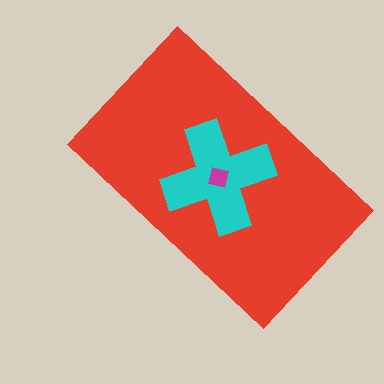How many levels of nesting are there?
3.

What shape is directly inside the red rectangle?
The cyan cross.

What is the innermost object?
The magenta square.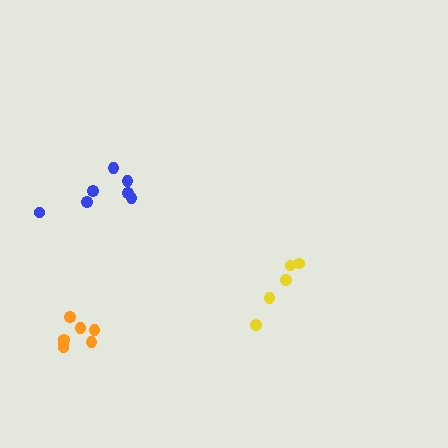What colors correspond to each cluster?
The clusters are colored: orange, yellow, blue.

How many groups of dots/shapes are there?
There are 3 groups.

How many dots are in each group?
Group 1: 7 dots, Group 2: 5 dots, Group 3: 7 dots (19 total).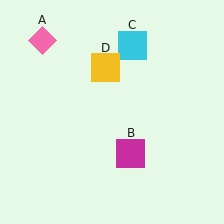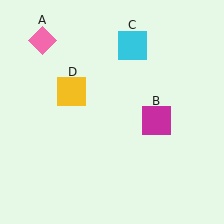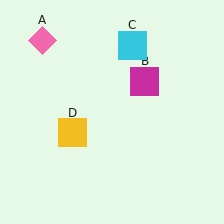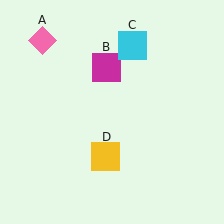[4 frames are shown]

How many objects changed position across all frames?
2 objects changed position: magenta square (object B), yellow square (object D).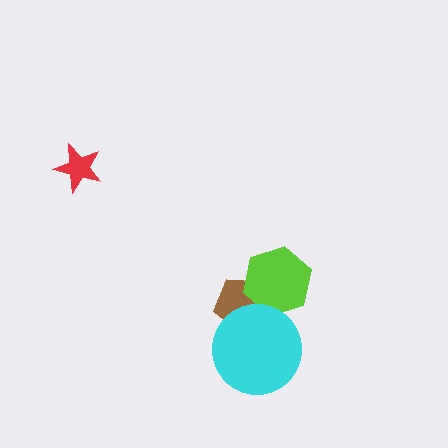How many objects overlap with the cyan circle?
2 objects overlap with the cyan circle.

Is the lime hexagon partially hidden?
Yes, it is partially covered by another shape.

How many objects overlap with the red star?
0 objects overlap with the red star.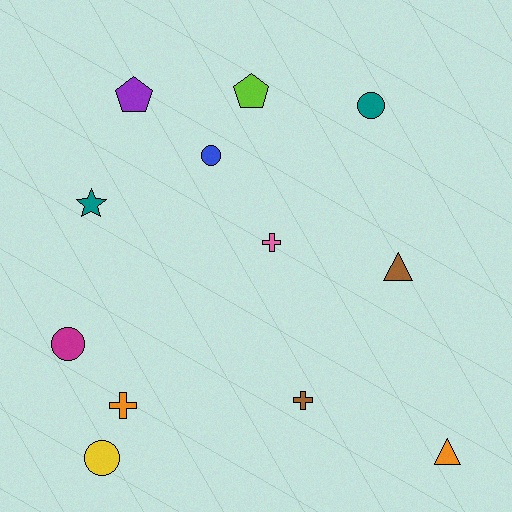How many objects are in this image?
There are 12 objects.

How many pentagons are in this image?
There are 2 pentagons.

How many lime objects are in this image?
There is 1 lime object.